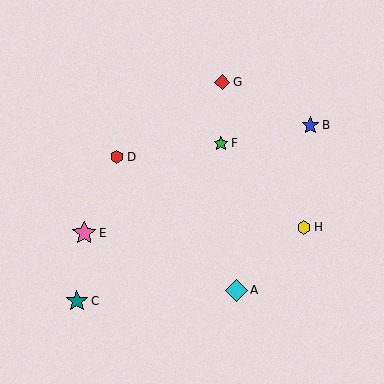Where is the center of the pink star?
The center of the pink star is at (84, 233).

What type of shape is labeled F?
Shape F is a green star.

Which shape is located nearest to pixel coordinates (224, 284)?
The cyan diamond (labeled A) at (236, 290) is nearest to that location.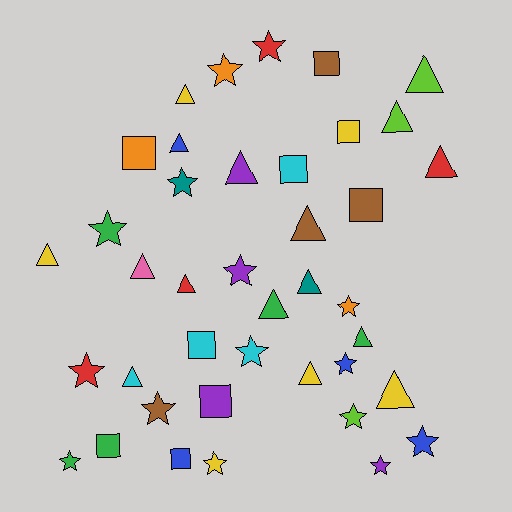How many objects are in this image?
There are 40 objects.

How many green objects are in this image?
There are 5 green objects.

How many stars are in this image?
There are 15 stars.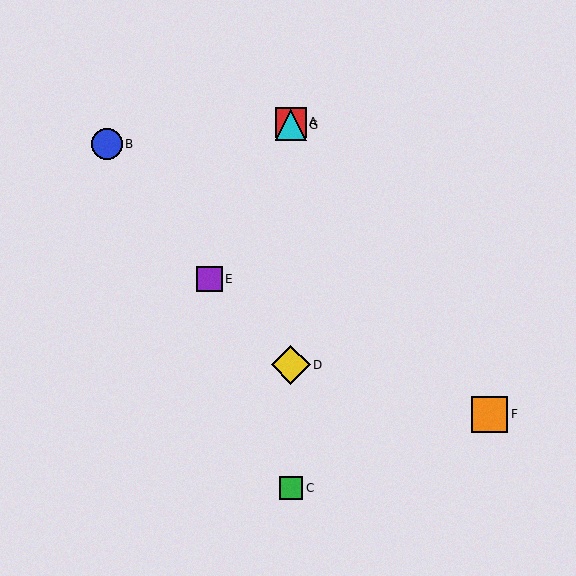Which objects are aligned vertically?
Objects A, C, D, G are aligned vertically.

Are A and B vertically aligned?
No, A is at x≈291 and B is at x≈107.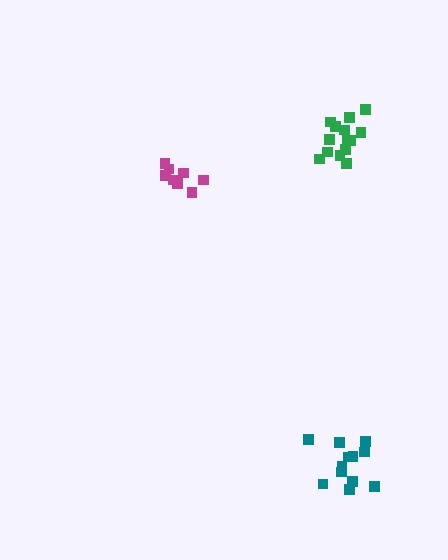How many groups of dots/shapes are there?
There are 3 groups.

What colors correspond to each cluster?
The clusters are colored: teal, magenta, green.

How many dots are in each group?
Group 1: 12 dots, Group 2: 8 dots, Group 3: 14 dots (34 total).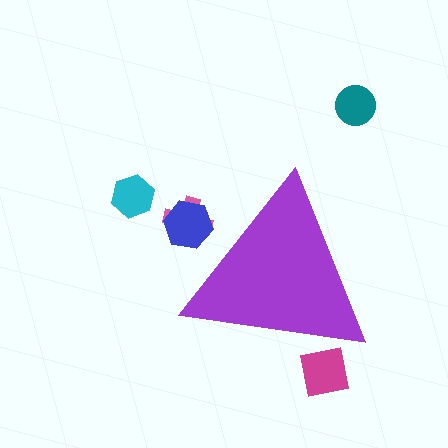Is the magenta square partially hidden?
Yes, the magenta square is partially hidden behind the purple triangle.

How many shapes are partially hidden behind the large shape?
3 shapes are partially hidden.